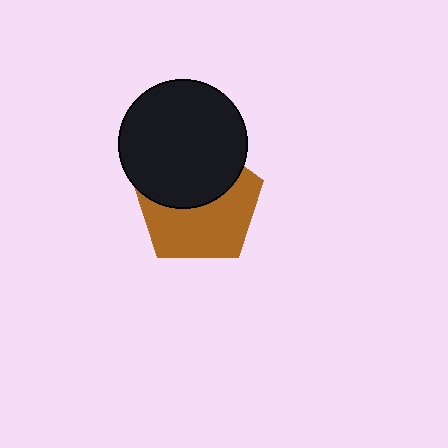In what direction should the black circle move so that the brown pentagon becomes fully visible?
The black circle should move up. That is the shortest direction to clear the overlap and leave the brown pentagon fully visible.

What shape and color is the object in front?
The object in front is a black circle.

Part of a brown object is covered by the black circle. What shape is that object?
It is a pentagon.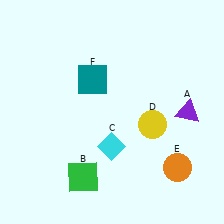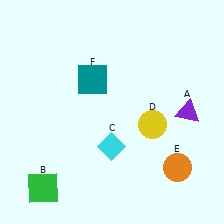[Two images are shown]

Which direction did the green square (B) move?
The green square (B) moved left.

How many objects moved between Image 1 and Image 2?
1 object moved between the two images.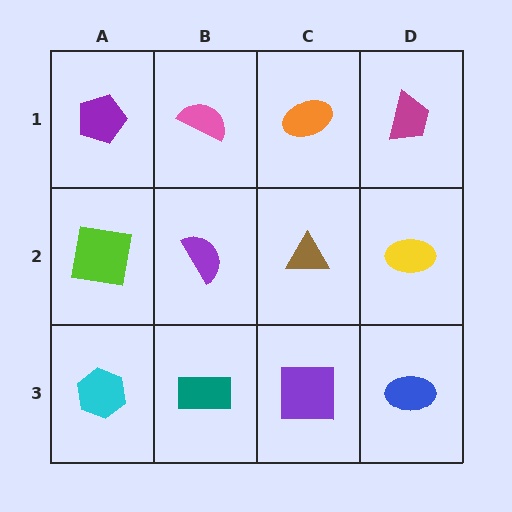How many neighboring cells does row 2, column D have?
3.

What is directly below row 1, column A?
A lime square.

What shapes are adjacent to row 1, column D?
A yellow ellipse (row 2, column D), an orange ellipse (row 1, column C).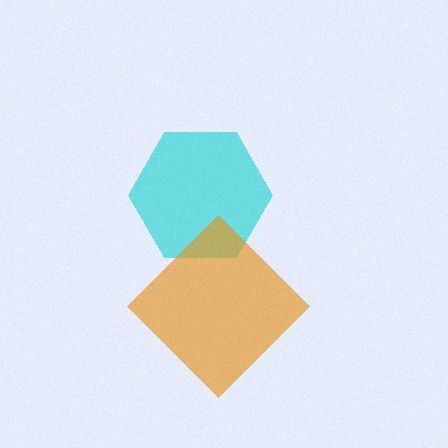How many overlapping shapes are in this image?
There are 2 overlapping shapes in the image.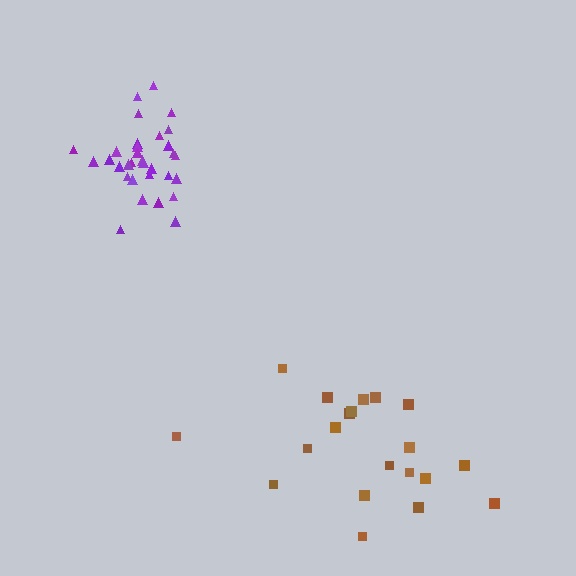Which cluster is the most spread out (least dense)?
Brown.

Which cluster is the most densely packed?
Purple.